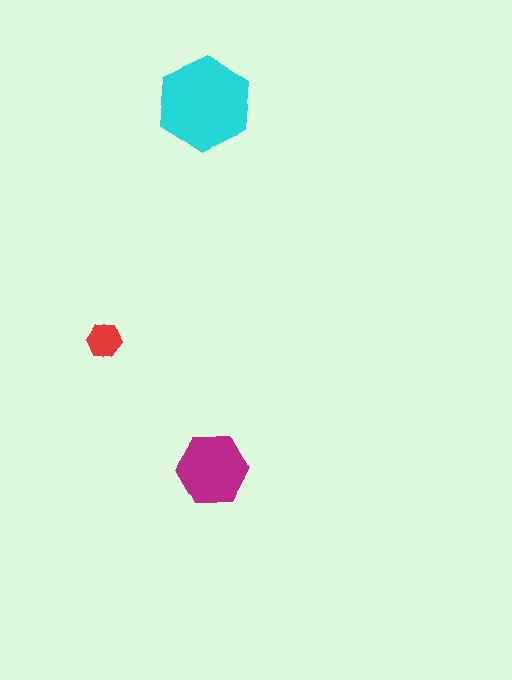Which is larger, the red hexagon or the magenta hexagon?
The magenta one.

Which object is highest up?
The cyan hexagon is topmost.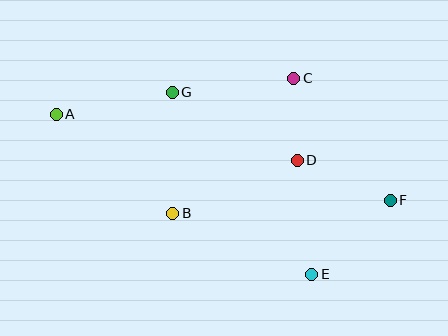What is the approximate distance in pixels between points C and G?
The distance between C and G is approximately 122 pixels.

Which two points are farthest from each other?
Points A and F are farthest from each other.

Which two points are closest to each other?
Points C and D are closest to each other.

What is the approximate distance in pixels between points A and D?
The distance between A and D is approximately 245 pixels.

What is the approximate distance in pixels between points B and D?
The distance between B and D is approximately 135 pixels.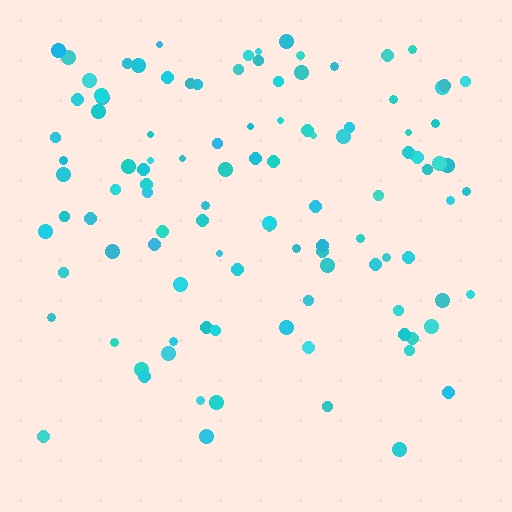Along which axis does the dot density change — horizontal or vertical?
Vertical.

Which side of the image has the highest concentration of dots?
The top.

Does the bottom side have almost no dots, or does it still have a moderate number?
Still a moderate number, just noticeably fewer than the top.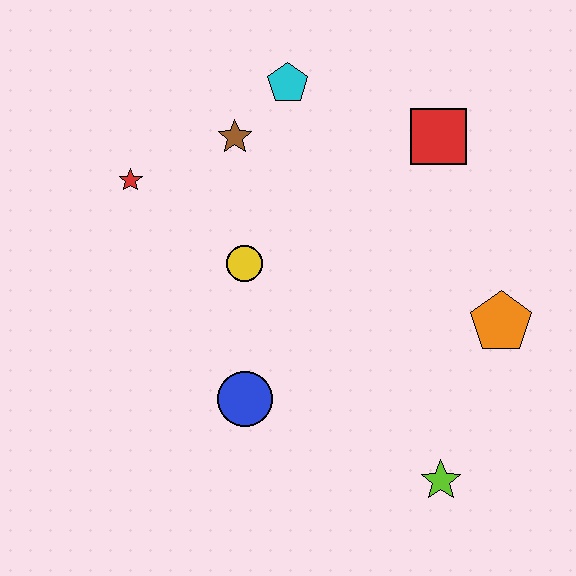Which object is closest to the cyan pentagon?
The brown star is closest to the cyan pentagon.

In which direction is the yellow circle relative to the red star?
The yellow circle is to the right of the red star.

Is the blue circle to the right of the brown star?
Yes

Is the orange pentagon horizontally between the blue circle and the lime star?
No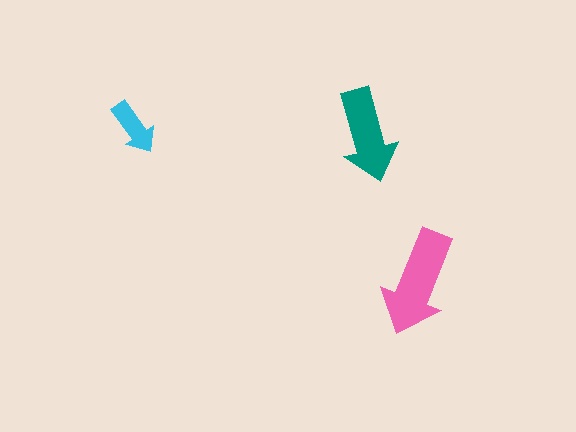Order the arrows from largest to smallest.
the pink one, the teal one, the cyan one.